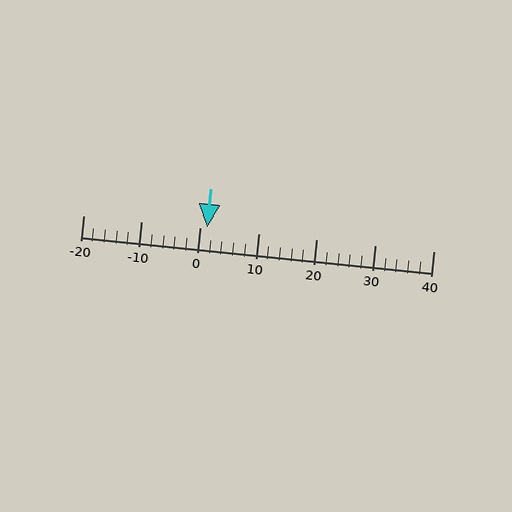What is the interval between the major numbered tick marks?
The major tick marks are spaced 10 units apart.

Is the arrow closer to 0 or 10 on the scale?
The arrow is closer to 0.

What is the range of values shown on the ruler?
The ruler shows values from -20 to 40.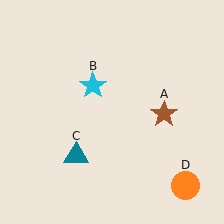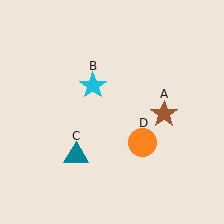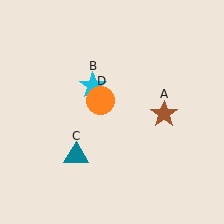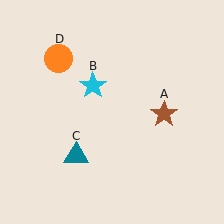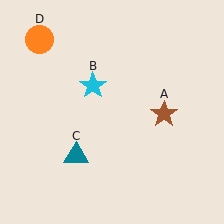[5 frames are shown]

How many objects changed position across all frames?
1 object changed position: orange circle (object D).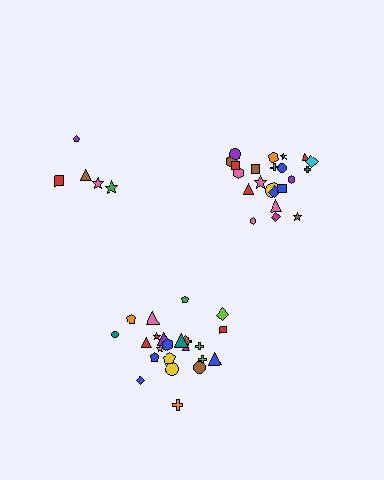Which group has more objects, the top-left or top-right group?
The top-right group.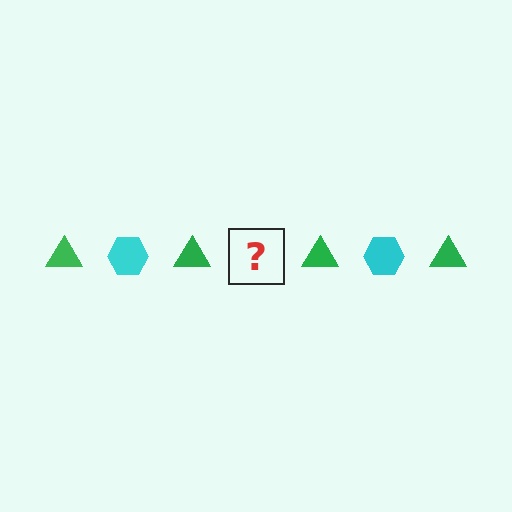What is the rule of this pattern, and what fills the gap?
The rule is that the pattern alternates between green triangle and cyan hexagon. The gap should be filled with a cyan hexagon.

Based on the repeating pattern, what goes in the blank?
The blank should be a cyan hexagon.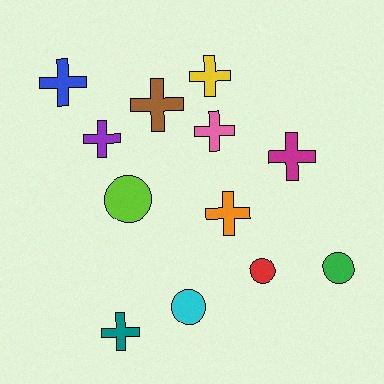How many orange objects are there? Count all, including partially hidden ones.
There is 1 orange object.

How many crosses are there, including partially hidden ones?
There are 8 crosses.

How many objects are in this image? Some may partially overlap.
There are 12 objects.